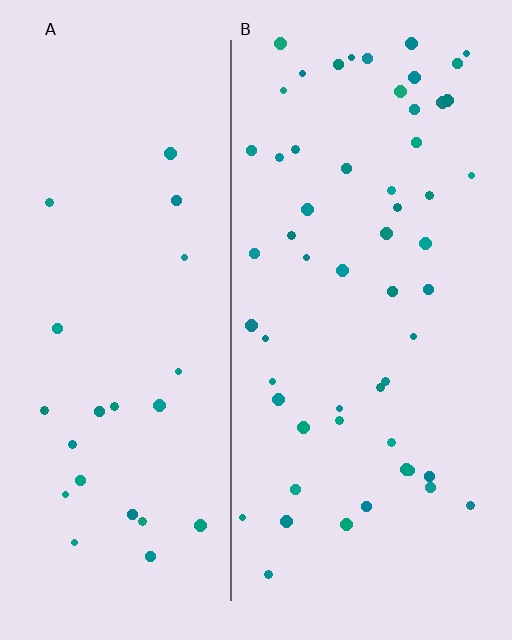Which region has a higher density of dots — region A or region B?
B (the right).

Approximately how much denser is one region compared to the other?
Approximately 2.3× — region B over region A.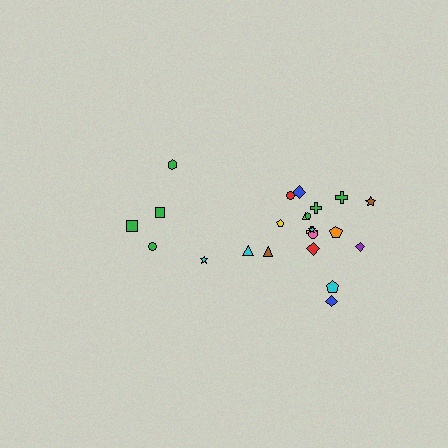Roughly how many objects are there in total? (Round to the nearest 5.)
Roughly 25 objects in total.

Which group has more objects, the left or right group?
The right group.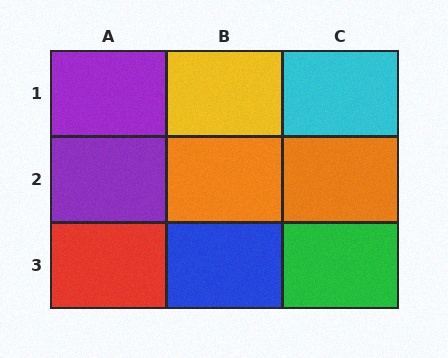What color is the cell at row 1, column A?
Purple.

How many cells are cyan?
1 cell is cyan.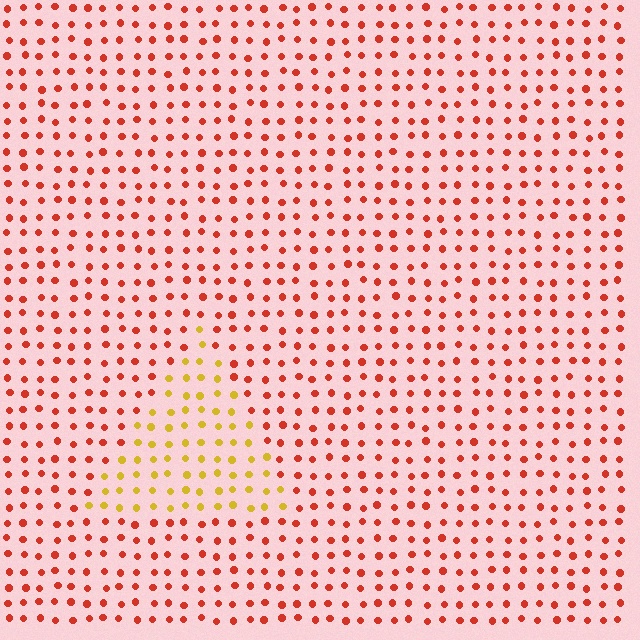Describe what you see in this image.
The image is filled with small red elements in a uniform arrangement. A triangle-shaped region is visible where the elements are tinted to a slightly different hue, forming a subtle color boundary.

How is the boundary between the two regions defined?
The boundary is defined purely by a slight shift in hue (about 46 degrees). Spacing, size, and orientation are identical on both sides.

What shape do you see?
I see a triangle.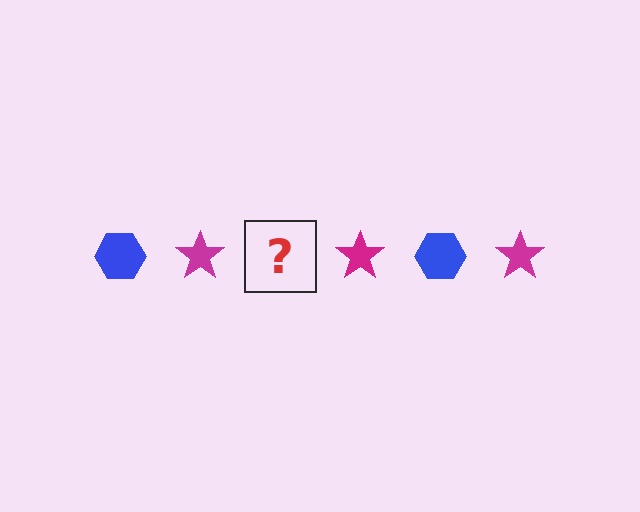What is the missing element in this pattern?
The missing element is a blue hexagon.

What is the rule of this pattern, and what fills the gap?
The rule is that the pattern alternates between blue hexagon and magenta star. The gap should be filled with a blue hexagon.